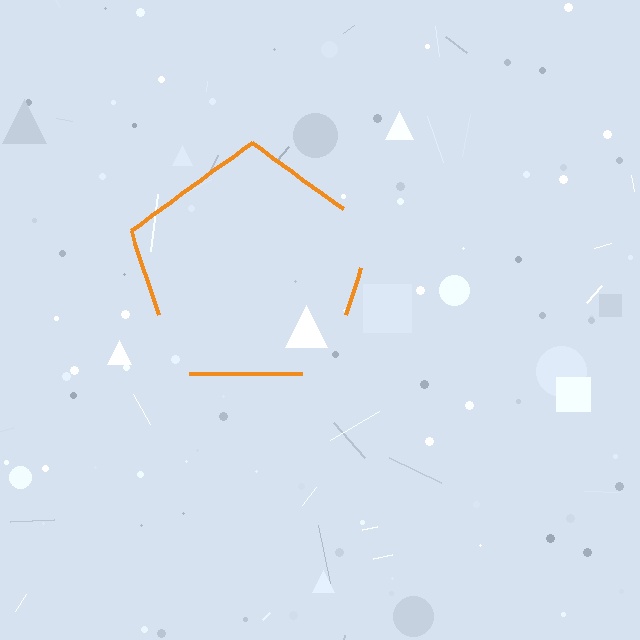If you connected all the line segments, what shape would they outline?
They would outline a pentagon.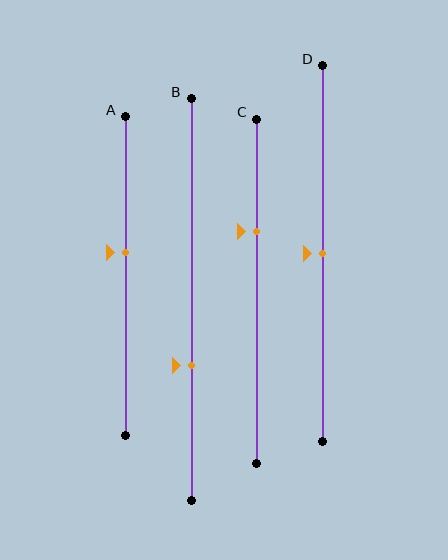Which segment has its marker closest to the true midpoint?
Segment D has its marker closest to the true midpoint.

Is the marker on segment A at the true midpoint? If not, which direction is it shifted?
No, the marker on segment A is shifted upward by about 7% of the segment length.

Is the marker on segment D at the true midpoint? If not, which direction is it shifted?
Yes, the marker on segment D is at the true midpoint.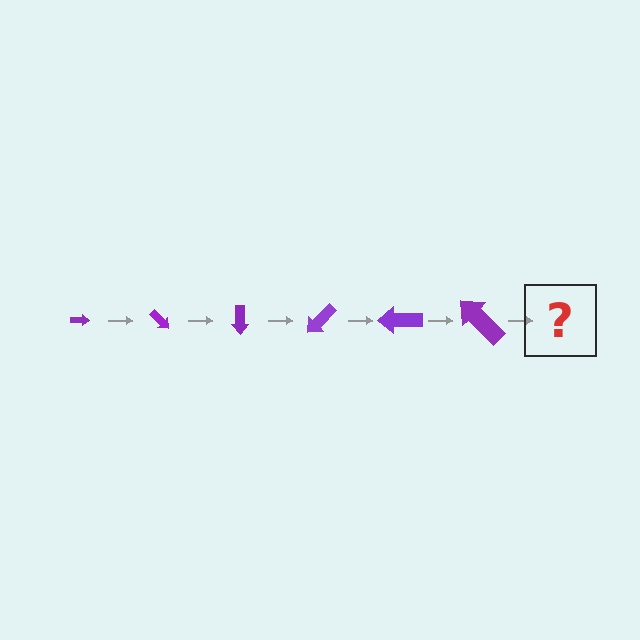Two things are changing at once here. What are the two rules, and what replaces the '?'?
The two rules are that the arrow grows larger each step and it rotates 45 degrees each step. The '?' should be an arrow, larger than the previous one and rotated 270 degrees from the start.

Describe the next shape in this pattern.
It should be an arrow, larger than the previous one and rotated 270 degrees from the start.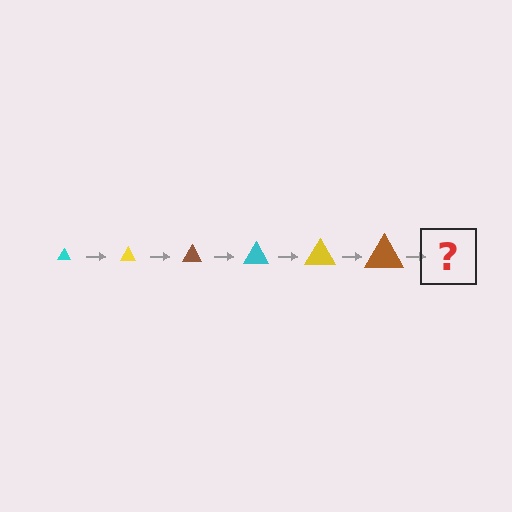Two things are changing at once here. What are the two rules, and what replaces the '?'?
The two rules are that the triangle grows larger each step and the color cycles through cyan, yellow, and brown. The '?' should be a cyan triangle, larger than the previous one.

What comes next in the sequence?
The next element should be a cyan triangle, larger than the previous one.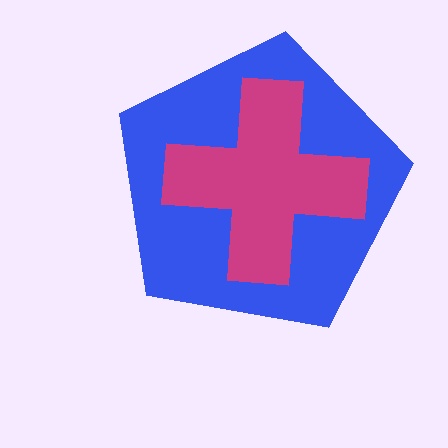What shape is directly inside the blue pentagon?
The magenta cross.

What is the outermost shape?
The blue pentagon.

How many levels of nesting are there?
2.